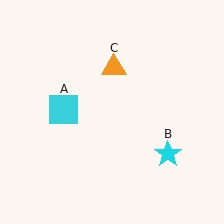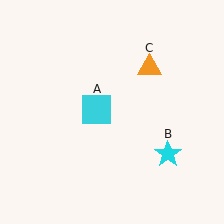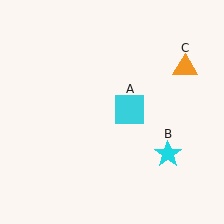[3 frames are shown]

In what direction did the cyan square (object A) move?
The cyan square (object A) moved right.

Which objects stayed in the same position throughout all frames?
Cyan star (object B) remained stationary.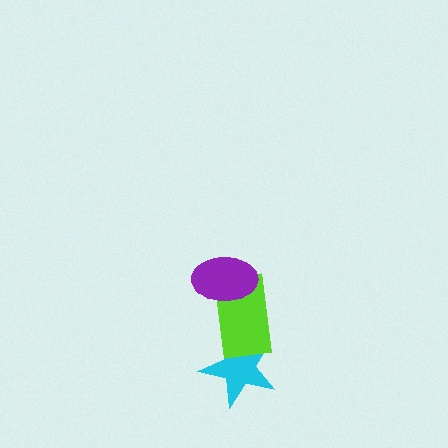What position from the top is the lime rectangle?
The lime rectangle is 2nd from the top.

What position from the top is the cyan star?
The cyan star is 3rd from the top.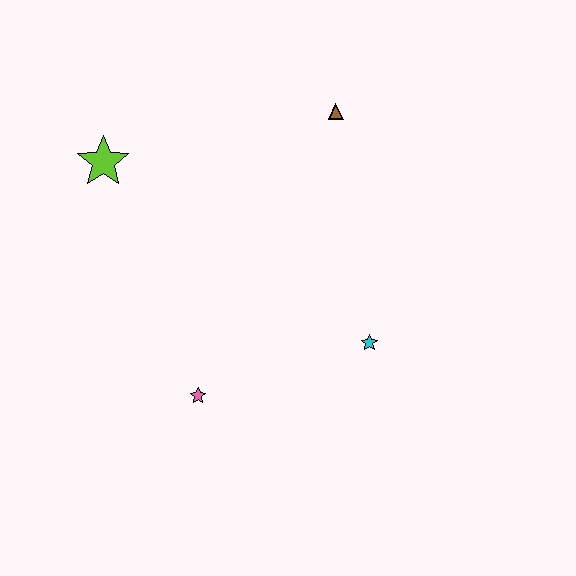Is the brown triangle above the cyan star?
Yes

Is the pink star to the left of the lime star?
No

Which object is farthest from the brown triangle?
The pink star is farthest from the brown triangle.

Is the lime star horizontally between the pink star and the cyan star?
No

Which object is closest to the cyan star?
The pink star is closest to the cyan star.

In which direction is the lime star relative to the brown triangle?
The lime star is to the left of the brown triangle.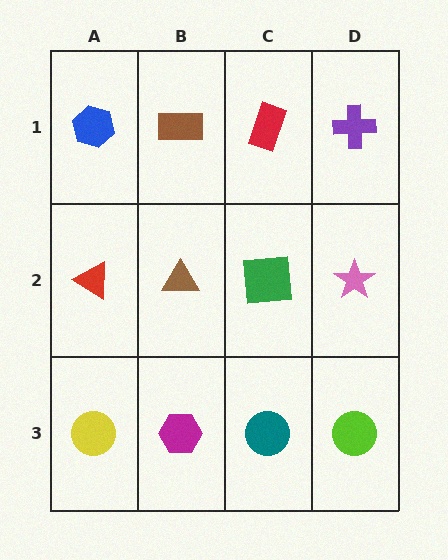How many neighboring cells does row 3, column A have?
2.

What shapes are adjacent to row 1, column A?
A red triangle (row 2, column A), a brown rectangle (row 1, column B).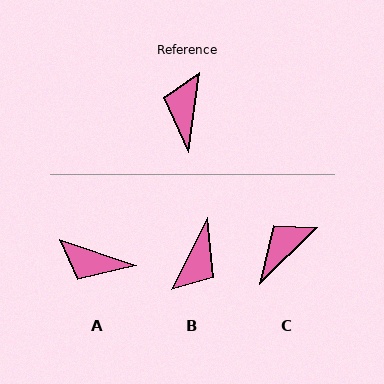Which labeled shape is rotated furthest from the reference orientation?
B, about 162 degrees away.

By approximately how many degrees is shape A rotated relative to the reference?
Approximately 79 degrees counter-clockwise.